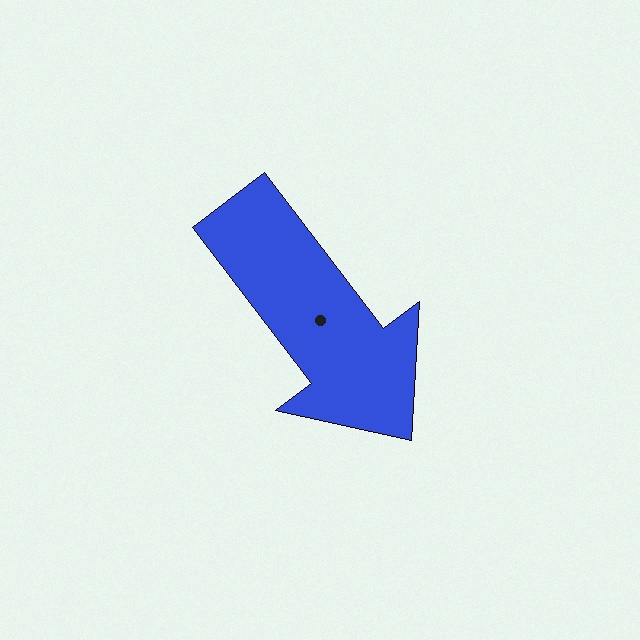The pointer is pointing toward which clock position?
Roughly 5 o'clock.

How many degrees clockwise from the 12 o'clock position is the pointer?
Approximately 143 degrees.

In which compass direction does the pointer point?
Southeast.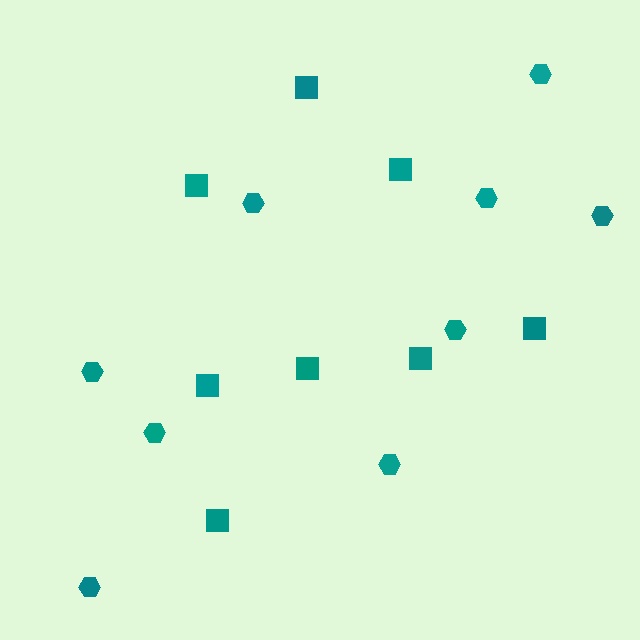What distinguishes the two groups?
There are 2 groups: one group of hexagons (9) and one group of squares (8).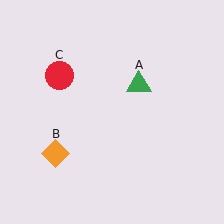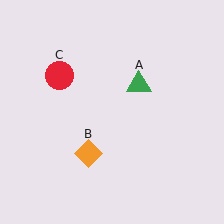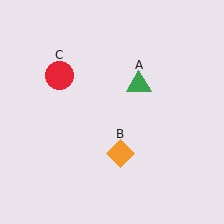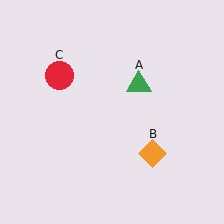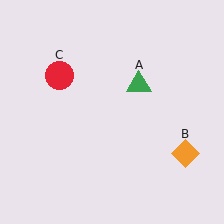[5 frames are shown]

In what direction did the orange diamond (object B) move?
The orange diamond (object B) moved right.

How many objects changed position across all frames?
1 object changed position: orange diamond (object B).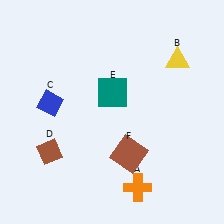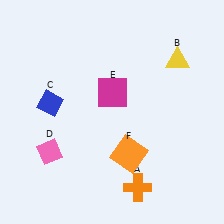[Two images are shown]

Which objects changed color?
D changed from brown to pink. E changed from teal to magenta. F changed from brown to orange.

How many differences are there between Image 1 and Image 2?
There are 3 differences between the two images.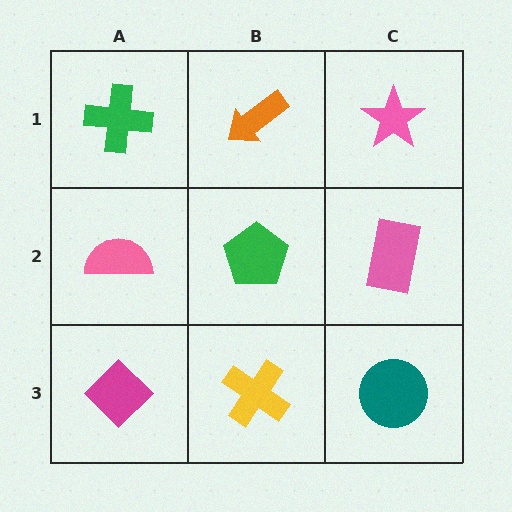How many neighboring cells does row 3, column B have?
3.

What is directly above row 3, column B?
A green pentagon.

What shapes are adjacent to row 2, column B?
An orange arrow (row 1, column B), a yellow cross (row 3, column B), a pink semicircle (row 2, column A), a pink rectangle (row 2, column C).